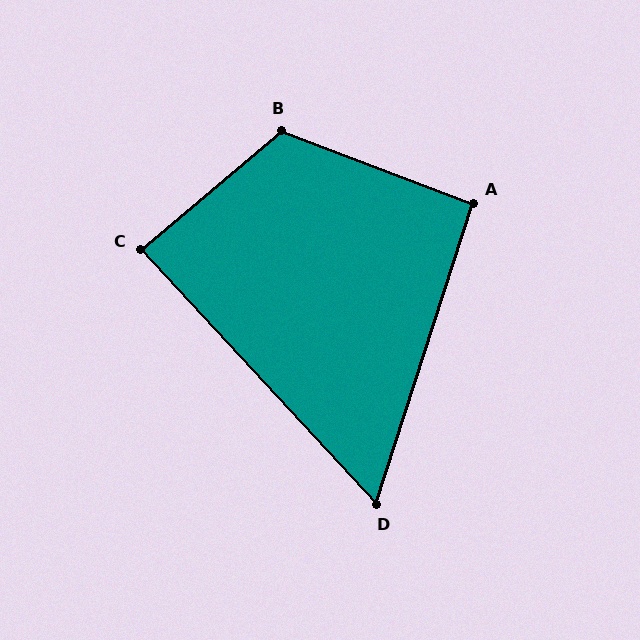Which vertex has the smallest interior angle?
D, at approximately 61 degrees.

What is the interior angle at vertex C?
Approximately 87 degrees (approximately right).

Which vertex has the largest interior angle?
B, at approximately 119 degrees.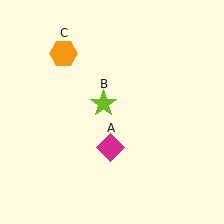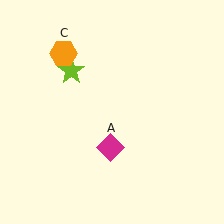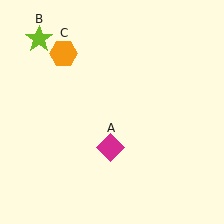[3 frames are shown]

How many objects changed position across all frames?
1 object changed position: lime star (object B).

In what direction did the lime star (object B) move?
The lime star (object B) moved up and to the left.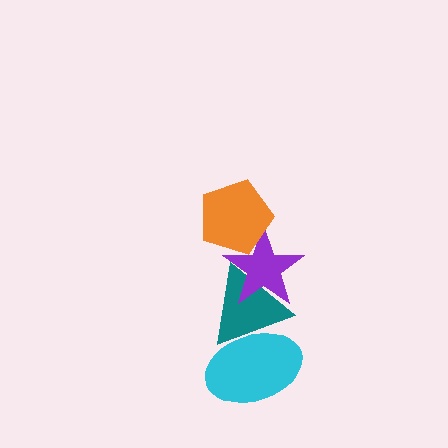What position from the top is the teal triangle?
The teal triangle is 3rd from the top.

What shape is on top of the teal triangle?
The purple star is on top of the teal triangle.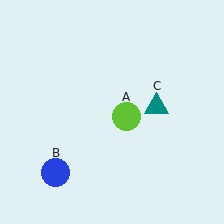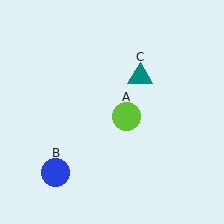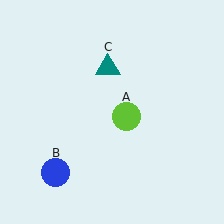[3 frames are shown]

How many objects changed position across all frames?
1 object changed position: teal triangle (object C).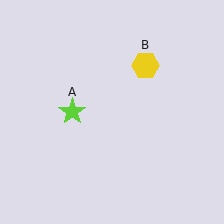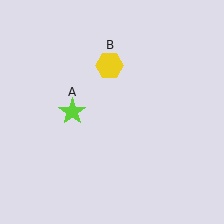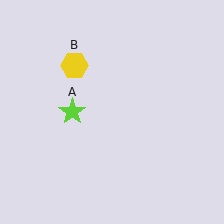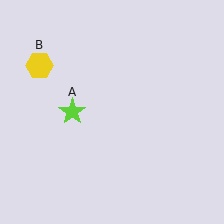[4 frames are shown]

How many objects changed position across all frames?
1 object changed position: yellow hexagon (object B).